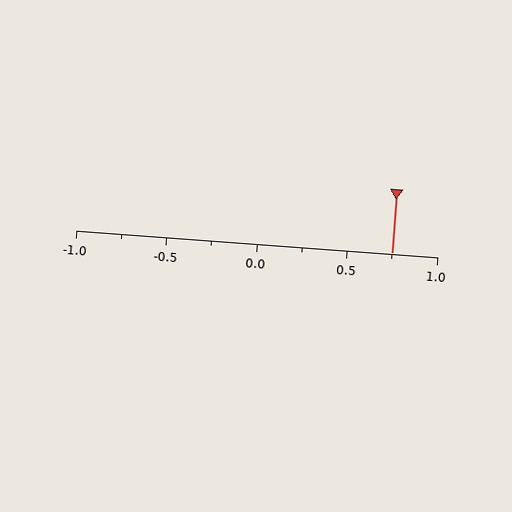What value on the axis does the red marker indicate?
The marker indicates approximately 0.75.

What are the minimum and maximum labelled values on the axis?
The axis runs from -1.0 to 1.0.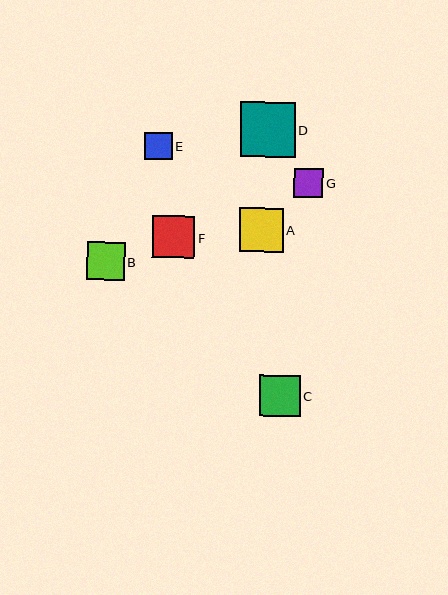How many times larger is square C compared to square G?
Square C is approximately 1.4 times the size of square G.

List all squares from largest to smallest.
From largest to smallest: D, A, F, C, B, G, E.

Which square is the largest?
Square D is the largest with a size of approximately 55 pixels.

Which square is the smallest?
Square E is the smallest with a size of approximately 27 pixels.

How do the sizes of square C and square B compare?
Square C and square B are approximately the same size.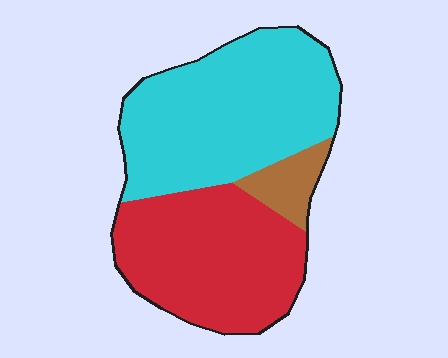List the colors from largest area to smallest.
From largest to smallest: cyan, red, brown.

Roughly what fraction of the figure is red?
Red covers 42% of the figure.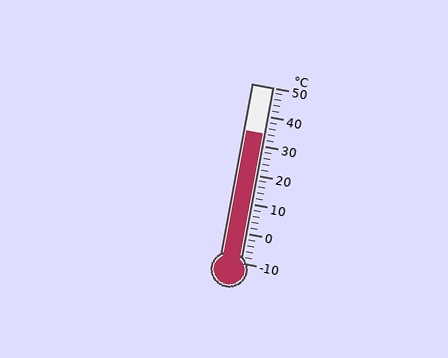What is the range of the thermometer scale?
The thermometer scale ranges from -10°C to 50°C.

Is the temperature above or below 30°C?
The temperature is above 30°C.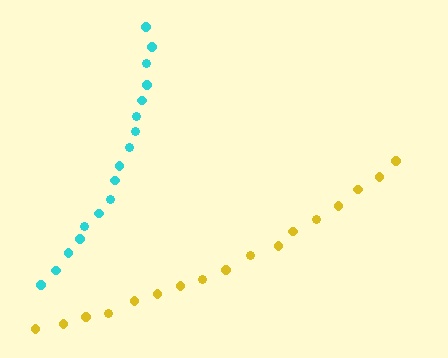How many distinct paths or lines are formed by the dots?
There are 2 distinct paths.